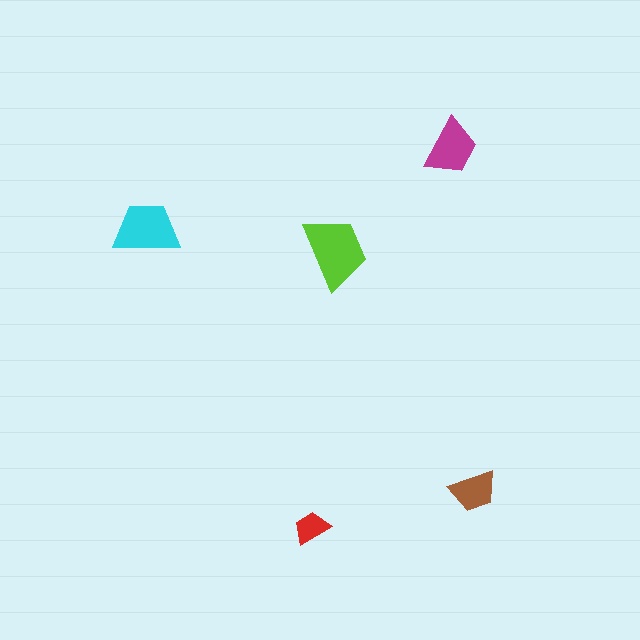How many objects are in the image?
There are 5 objects in the image.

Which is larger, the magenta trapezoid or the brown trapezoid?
The magenta one.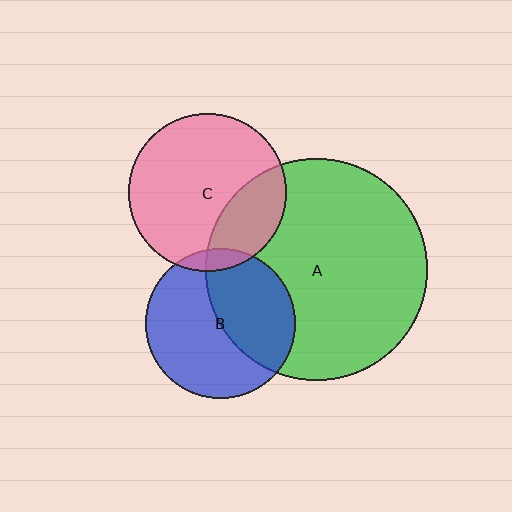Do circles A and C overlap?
Yes.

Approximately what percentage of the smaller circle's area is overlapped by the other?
Approximately 25%.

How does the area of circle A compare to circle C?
Approximately 2.0 times.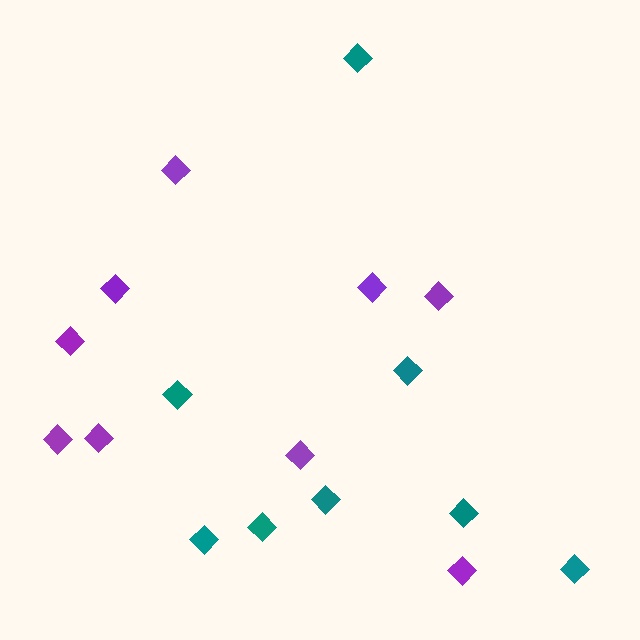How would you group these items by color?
There are 2 groups: one group of purple diamonds (9) and one group of teal diamonds (8).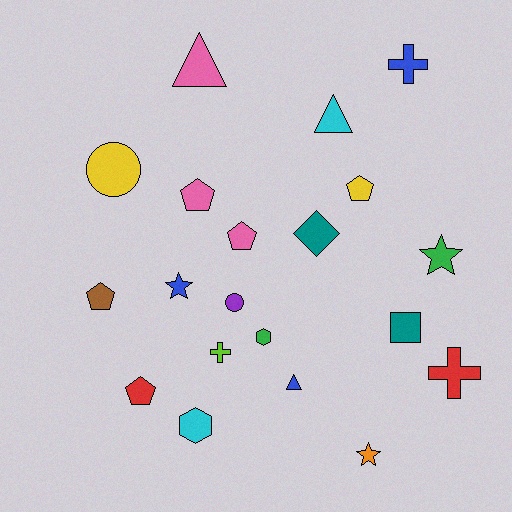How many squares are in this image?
There is 1 square.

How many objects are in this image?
There are 20 objects.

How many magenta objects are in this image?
There are no magenta objects.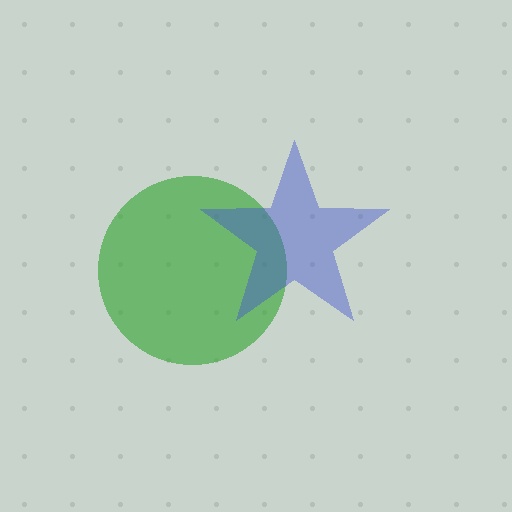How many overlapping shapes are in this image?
There are 2 overlapping shapes in the image.